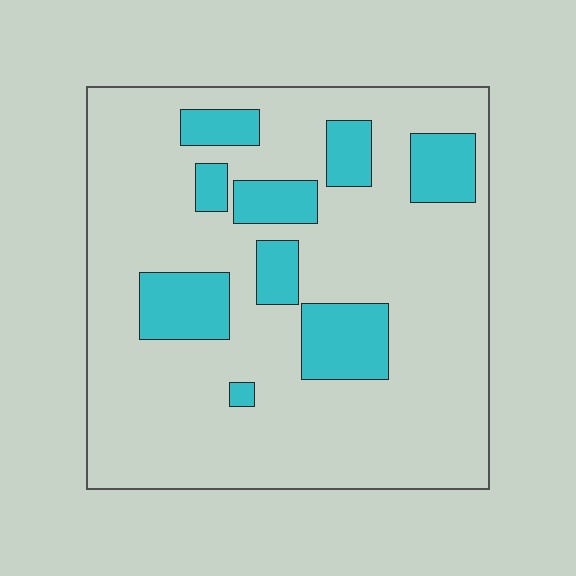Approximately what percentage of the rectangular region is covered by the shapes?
Approximately 20%.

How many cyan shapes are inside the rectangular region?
9.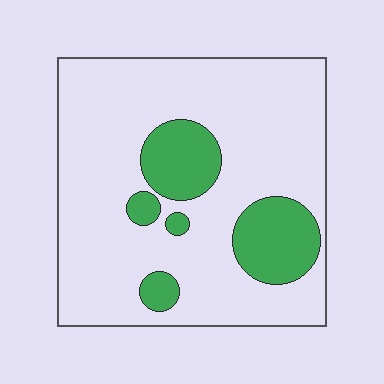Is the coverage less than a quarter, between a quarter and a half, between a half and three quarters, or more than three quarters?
Less than a quarter.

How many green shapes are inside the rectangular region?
5.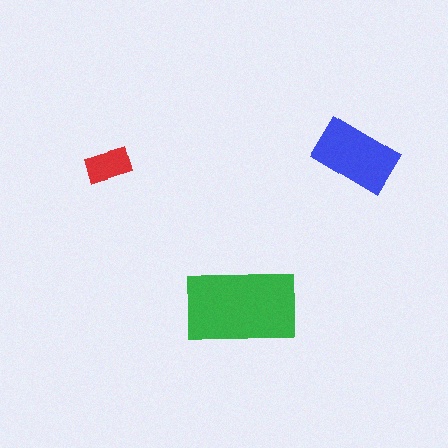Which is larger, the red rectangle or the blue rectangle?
The blue one.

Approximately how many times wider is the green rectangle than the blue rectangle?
About 1.5 times wider.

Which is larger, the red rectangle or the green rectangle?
The green one.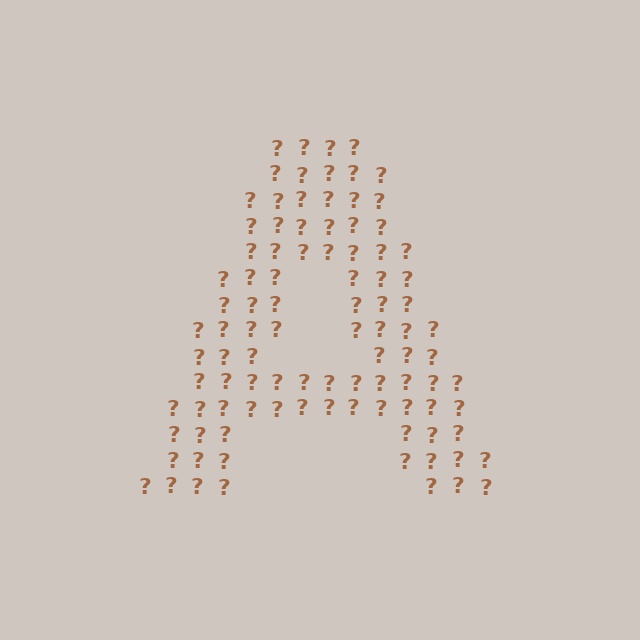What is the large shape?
The large shape is the letter A.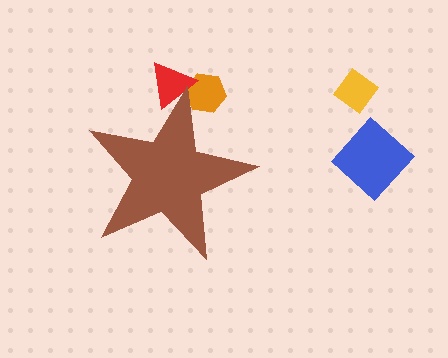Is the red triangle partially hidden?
Yes, the red triangle is partially hidden behind the brown star.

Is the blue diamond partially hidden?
No, the blue diamond is fully visible.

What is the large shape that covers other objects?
A brown star.